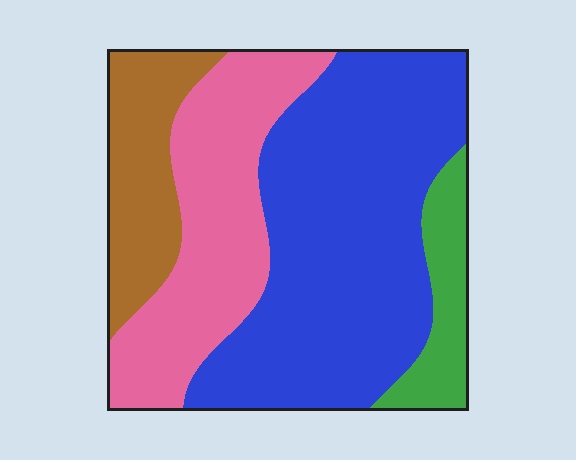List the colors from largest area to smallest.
From largest to smallest: blue, pink, brown, green.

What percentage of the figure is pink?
Pink covers around 25% of the figure.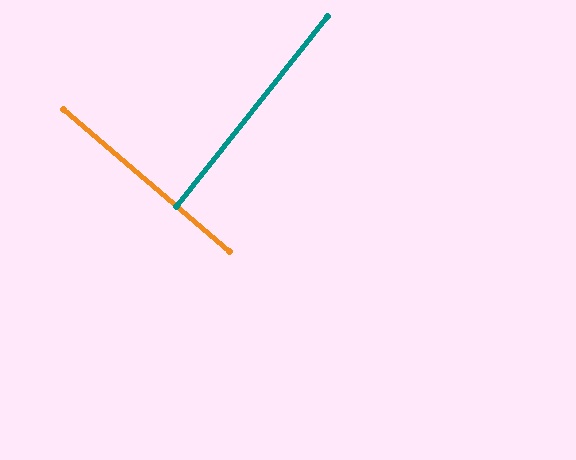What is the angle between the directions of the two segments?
Approximately 88 degrees.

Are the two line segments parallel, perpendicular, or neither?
Perpendicular — they meet at approximately 88°.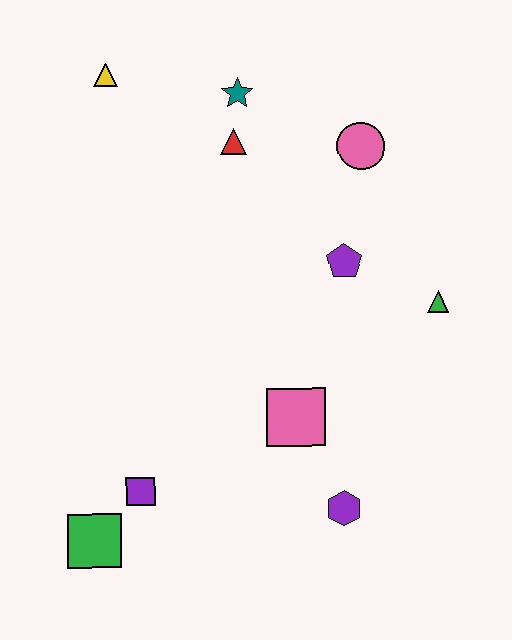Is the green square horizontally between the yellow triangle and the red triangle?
No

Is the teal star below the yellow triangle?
Yes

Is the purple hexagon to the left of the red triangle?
No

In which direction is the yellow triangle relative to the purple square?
The yellow triangle is above the purple square.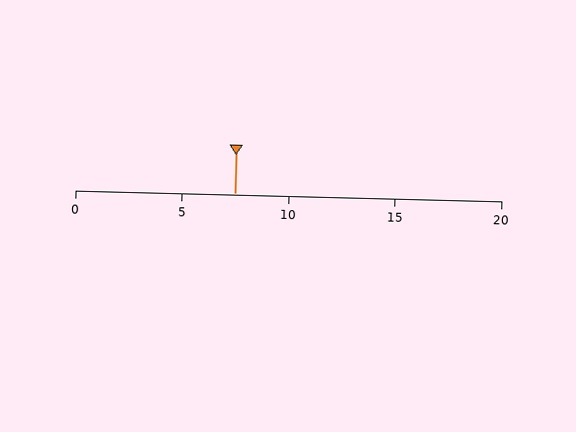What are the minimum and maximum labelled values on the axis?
The axis runs from 0 to 20.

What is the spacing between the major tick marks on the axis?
The major ticks are spaced 5 apart.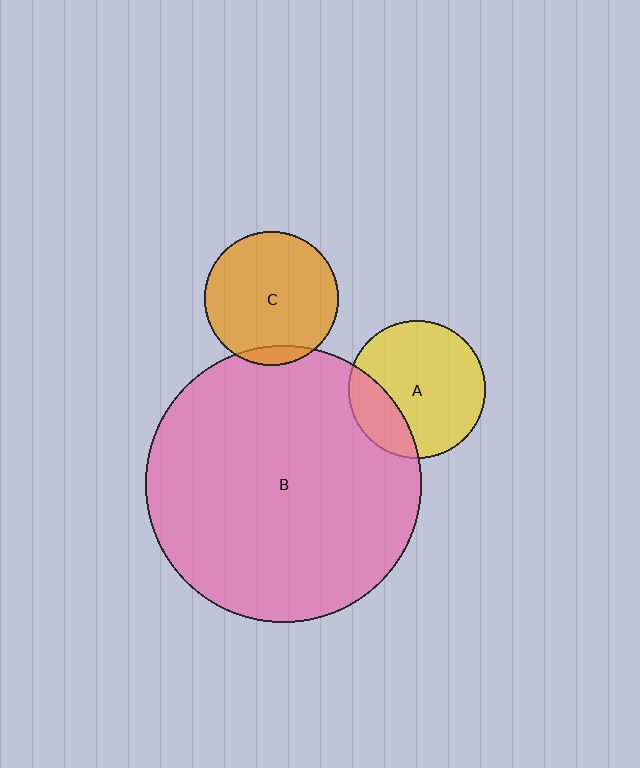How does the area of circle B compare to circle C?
Approximately 4.2 times.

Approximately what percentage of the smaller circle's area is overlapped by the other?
Approximately 25%.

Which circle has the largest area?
Circle B (pink).